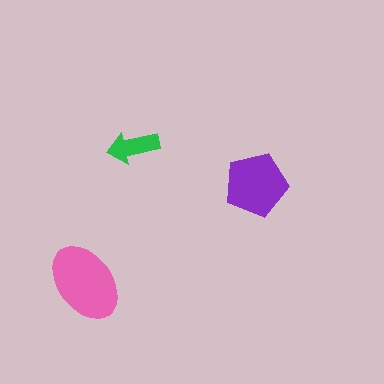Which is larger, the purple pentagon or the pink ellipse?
The pink ellipse.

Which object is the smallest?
The green arrow.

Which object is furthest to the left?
The pink ellipse is leftmost.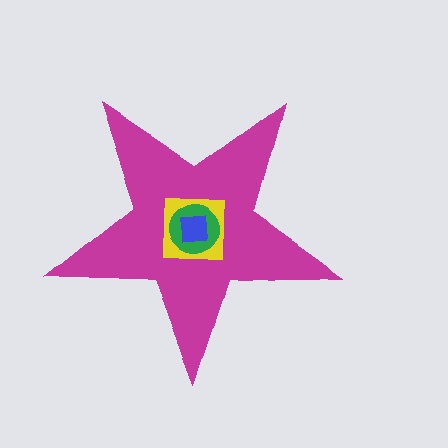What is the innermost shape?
The blue square.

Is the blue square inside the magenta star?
Yes.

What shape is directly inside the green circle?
The blue square.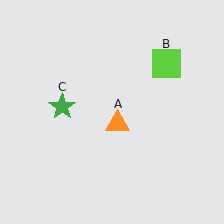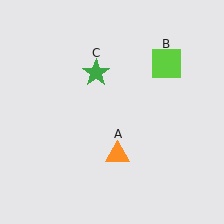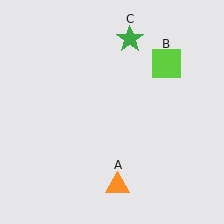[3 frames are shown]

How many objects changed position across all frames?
2 objects changed position: orange triangle (object A), green star (object C).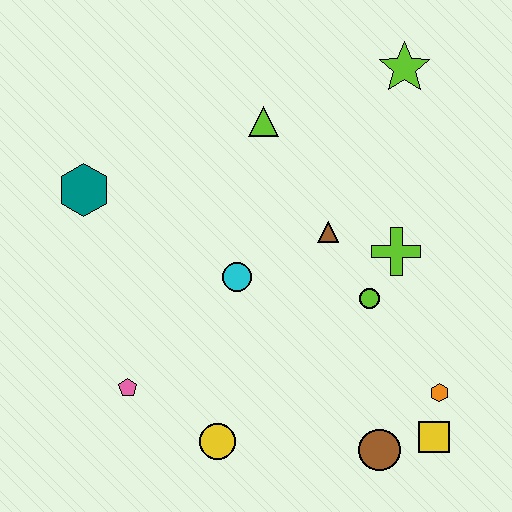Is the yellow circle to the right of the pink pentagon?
Yes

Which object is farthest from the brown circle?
The teal hexagon is farthest from the brown circle.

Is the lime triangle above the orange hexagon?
Yes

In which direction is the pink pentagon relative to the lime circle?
The pink pentagon is to the left of the lime circle.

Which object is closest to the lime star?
The lime triangle is closest to the lime star.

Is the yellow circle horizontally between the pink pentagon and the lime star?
Yes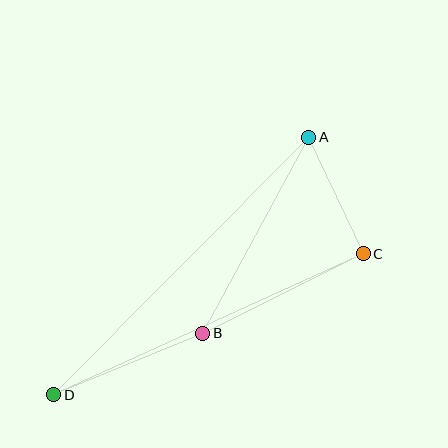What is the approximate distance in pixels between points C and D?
The distance between C and D is approximately 340 pixels.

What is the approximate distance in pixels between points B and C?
The distance between B and C is approximately 179 pixels.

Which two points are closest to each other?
Points A and C are closest to each other.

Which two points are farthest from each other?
Points A and D are farthest from each other.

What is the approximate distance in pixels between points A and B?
The distance between A and B is approximately 223 pixels.